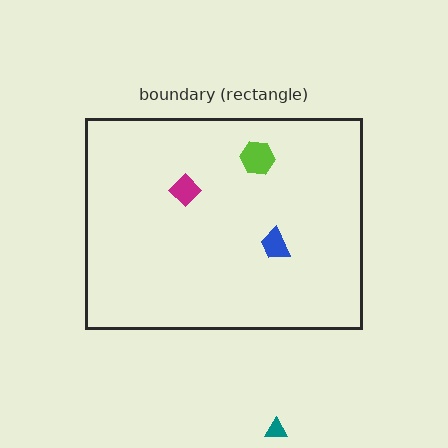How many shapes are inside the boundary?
3 inside, 1 outside.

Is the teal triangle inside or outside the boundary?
Outside.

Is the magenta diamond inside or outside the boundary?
Inside.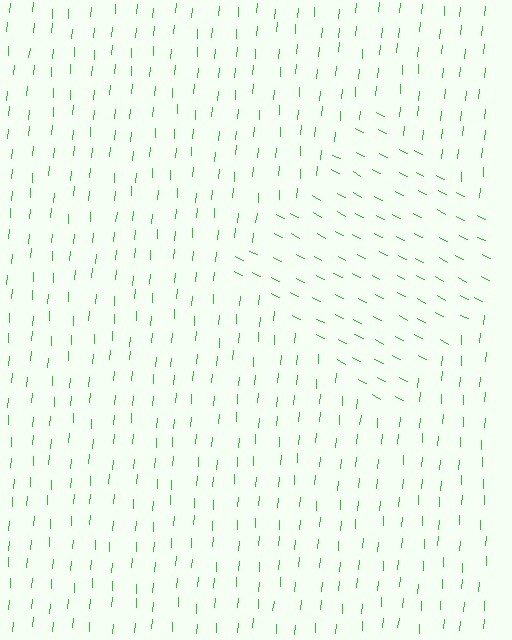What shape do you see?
I see a diamond.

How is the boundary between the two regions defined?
The boundary is defined purely by a change in line orientation (approximately 67 degrees difference). All lines are the same color and thickness.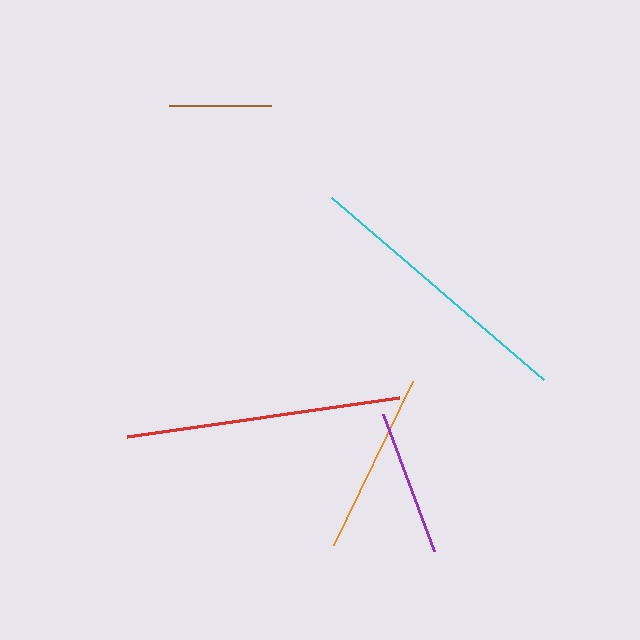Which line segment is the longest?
The cyan line is the longest at approximately 279 pixels.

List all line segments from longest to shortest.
From longest to shortest: cyan, red, orange, purple, brown.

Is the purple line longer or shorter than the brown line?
The purple line is longer than the brown line.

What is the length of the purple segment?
The purple segment is approximately 147 pixels long.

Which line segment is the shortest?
The brown line is the shortest at approximately 103 pixels.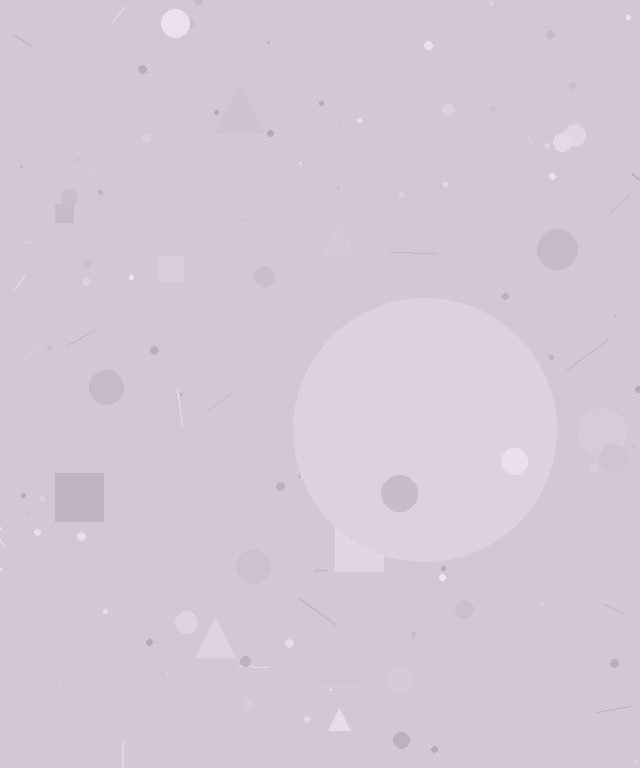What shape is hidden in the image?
A circle is hidden in the image.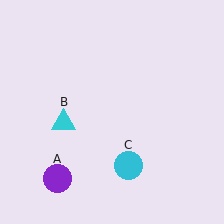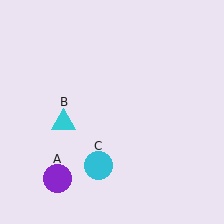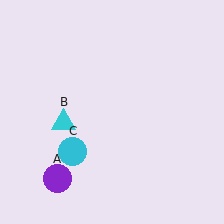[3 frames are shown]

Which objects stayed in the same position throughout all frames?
Purple circle (object A) and cyan triangle (object B) remained stationary.